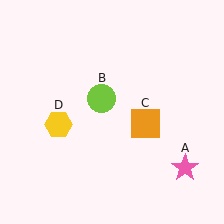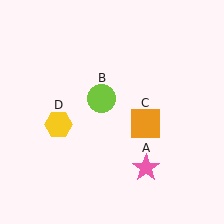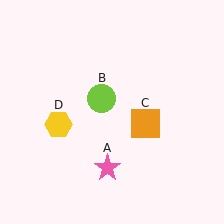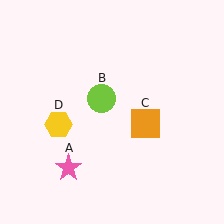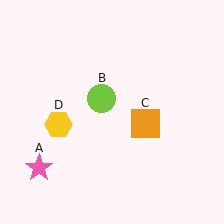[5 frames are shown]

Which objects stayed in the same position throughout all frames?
Lime circle (object B) and orange square (object C) and yellow hexagon (object D) remained stationary.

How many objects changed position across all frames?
1 object changed position: pink star (object A).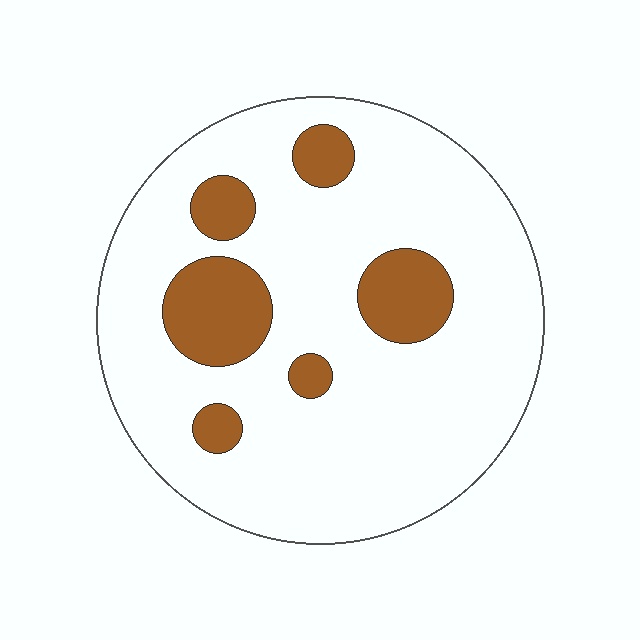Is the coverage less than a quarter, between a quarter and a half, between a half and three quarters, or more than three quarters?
Less than a quarter.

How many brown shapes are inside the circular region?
6.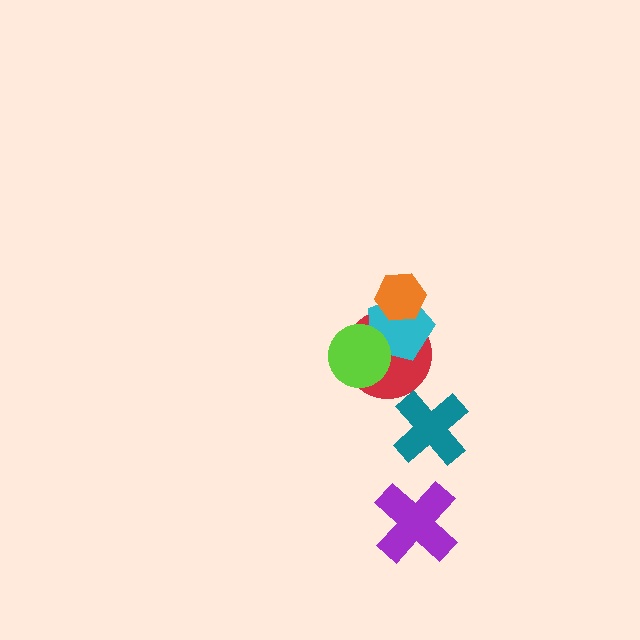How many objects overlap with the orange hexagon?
2 objects overlap with the orange hexagon.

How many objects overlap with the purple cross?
0 objects overlap with the purple cross.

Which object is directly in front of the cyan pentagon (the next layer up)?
The lime circle is directly in front of the cyan pentagon.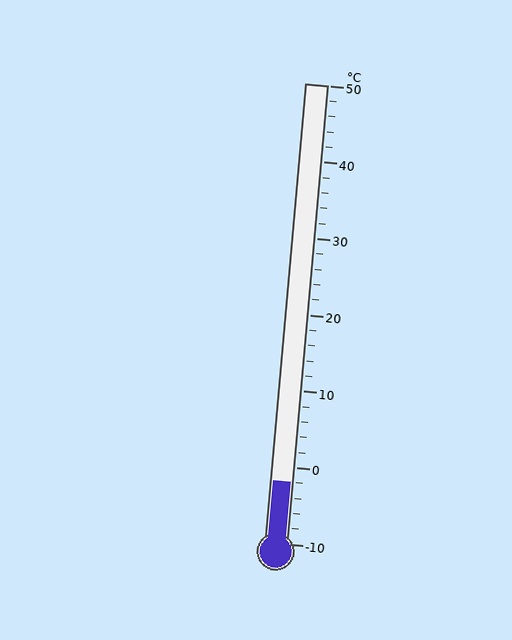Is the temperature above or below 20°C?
The temperature is below 20°C.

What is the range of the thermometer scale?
The thermometer scale ranges from -10°C to 50°C.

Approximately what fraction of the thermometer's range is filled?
The thermometer is filled to approximately 15% of its range.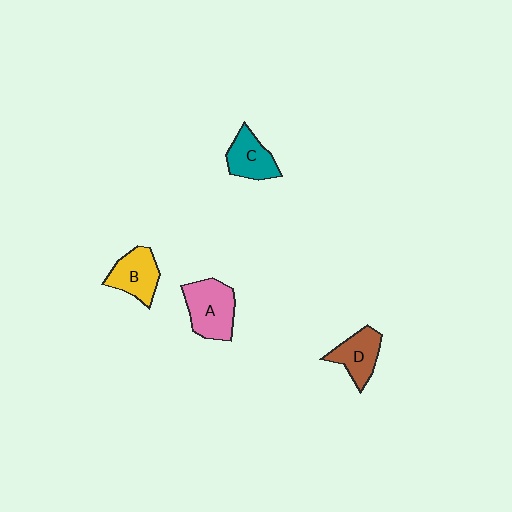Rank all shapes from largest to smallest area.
From largest to smallest: A (pink), B (yellow), D (brown), C (teal).